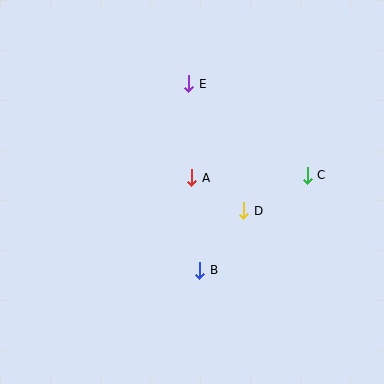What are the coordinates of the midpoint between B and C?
The midpoint between B and C is at (254, 223).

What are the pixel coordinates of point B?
Point B is at (200, 270).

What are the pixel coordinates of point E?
Point E is at (188, 84).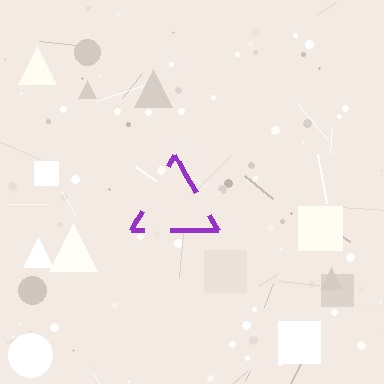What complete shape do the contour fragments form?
The contour fragments form a triangle.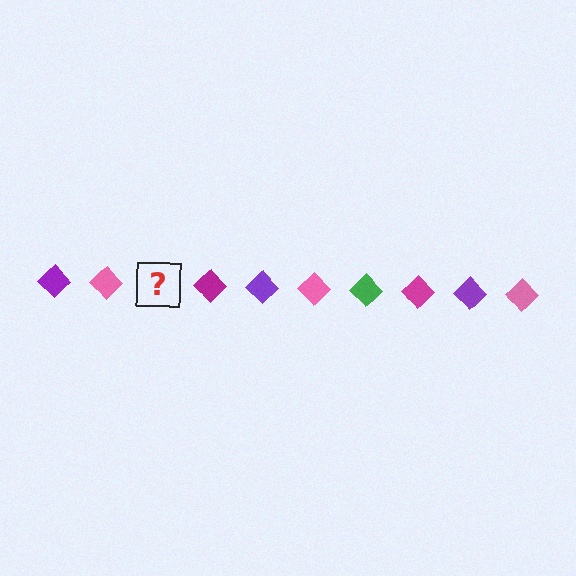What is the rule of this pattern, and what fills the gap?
The rule is that the pattern cycles through purple, pink, green, magenta diamonds. The gap should be filled with a green diamond.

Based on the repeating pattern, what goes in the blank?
The blank should be a green diamond.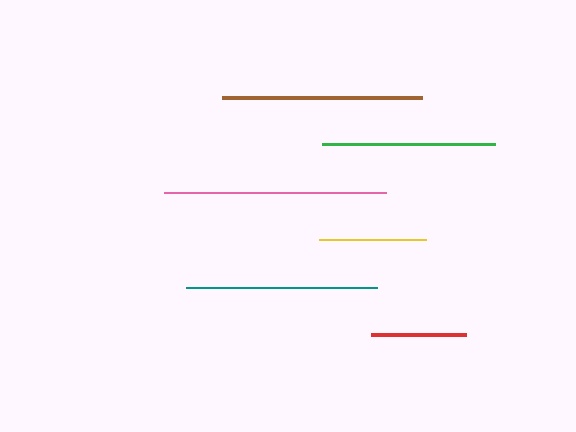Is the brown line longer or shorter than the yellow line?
The brown line is longer than the yellow line.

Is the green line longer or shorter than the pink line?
The pink line is longer than the green line.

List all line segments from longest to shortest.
From longest to shortest: pink, brown, teal, green, yellow, red.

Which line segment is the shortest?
The red line is the shortest at approximately 96 pixels.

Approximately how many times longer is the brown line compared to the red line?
The brown line is approximately 2.1 times the length of the red line.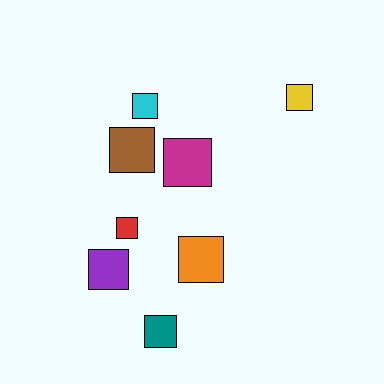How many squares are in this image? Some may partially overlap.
There are 8 squares.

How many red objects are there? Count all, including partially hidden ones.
There is 1 red object.